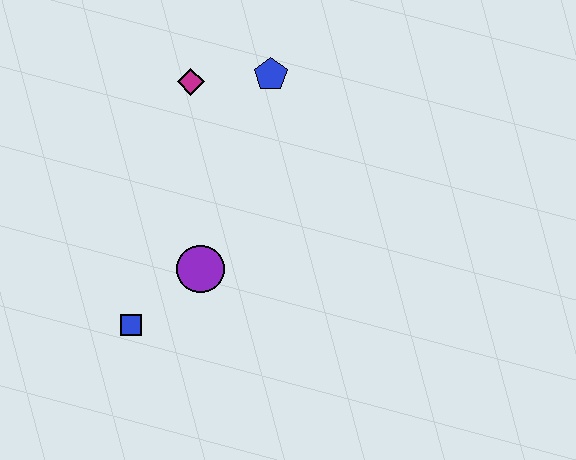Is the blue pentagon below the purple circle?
No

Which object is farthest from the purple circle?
The blue pentagon is farthest from the purple circle.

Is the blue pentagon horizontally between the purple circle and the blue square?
No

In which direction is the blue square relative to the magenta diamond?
The blue square is below the magenta diamond.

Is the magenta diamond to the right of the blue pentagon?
No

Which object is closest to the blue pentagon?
The magenta diamond is closest to the blue pentagon.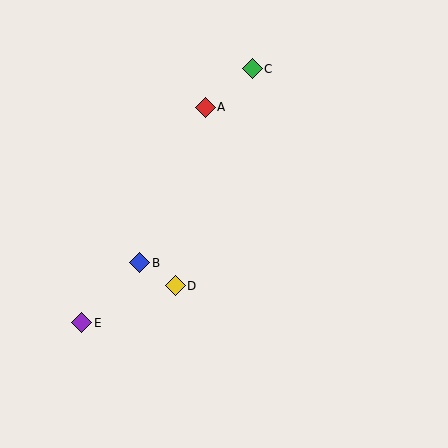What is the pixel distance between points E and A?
The distance between E and A is 248 pixels.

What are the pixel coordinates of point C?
Point C is at (252, 69).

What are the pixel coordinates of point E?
Point E is at (82, 323).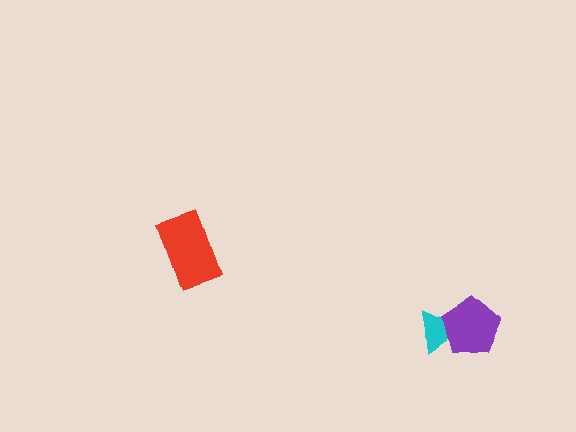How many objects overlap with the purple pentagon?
1 object overlaps with the purple pentagon.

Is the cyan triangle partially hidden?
Yes, it is partially covered by another shape.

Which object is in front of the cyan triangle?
The purple pentagon is in front of the cyan triangle.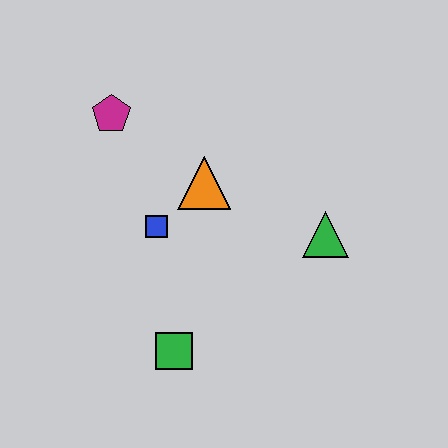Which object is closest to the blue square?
The orange triangle is closest to the blue square.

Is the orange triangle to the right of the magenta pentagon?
Yes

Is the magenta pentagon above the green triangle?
Yes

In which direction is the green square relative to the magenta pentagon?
The green square is below the magenta pentagon.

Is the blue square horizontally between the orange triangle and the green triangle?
No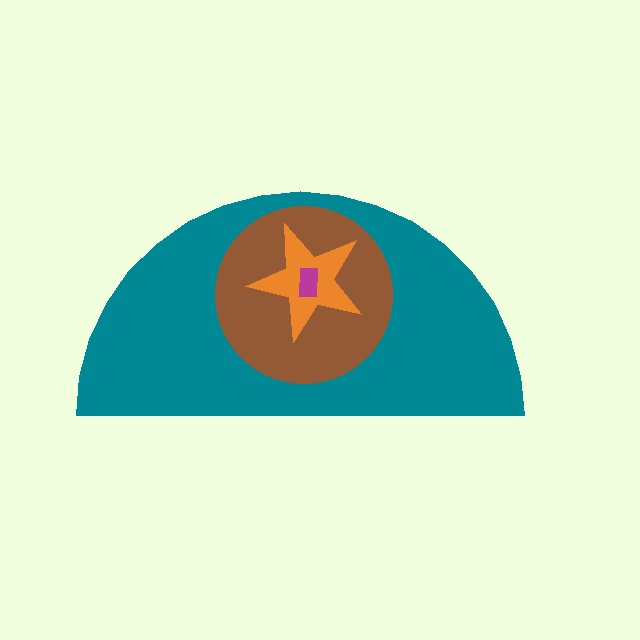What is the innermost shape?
The magenta rectangle.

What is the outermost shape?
The teal semicircle.